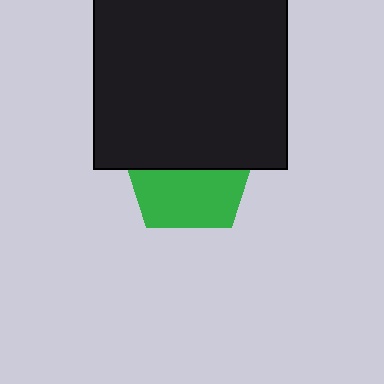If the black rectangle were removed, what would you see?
You would see the complete green pentagon.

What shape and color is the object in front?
The object in front is a black rectangle.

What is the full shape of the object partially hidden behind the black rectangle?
The partially hidden object is a green pentagon.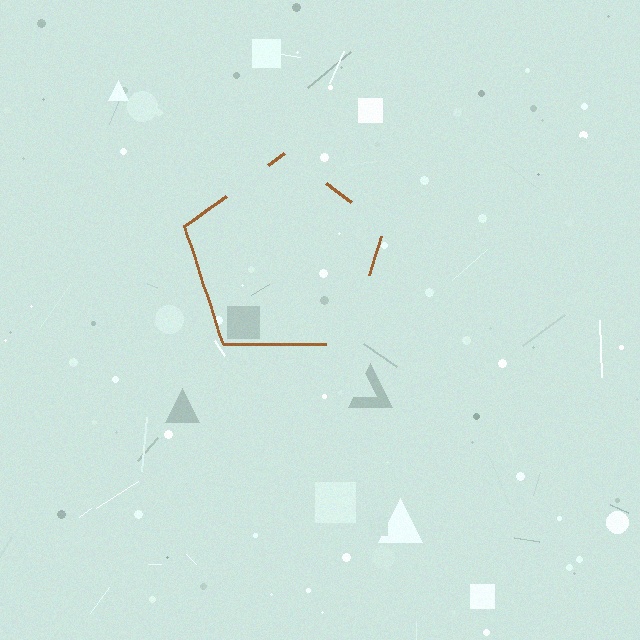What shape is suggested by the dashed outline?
The dashed outline suggests a pentagon.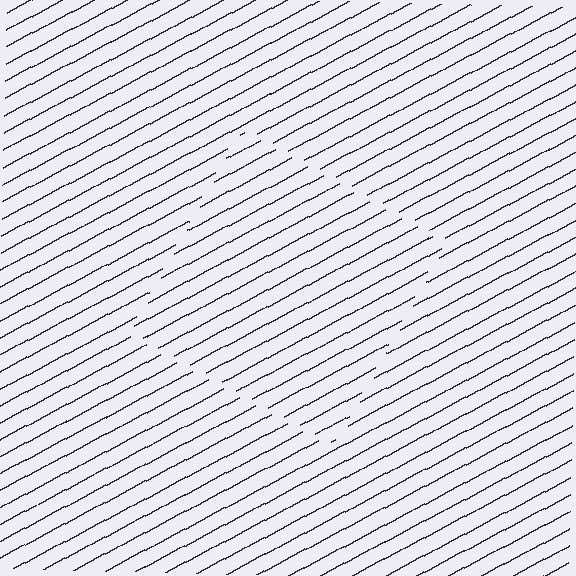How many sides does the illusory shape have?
4 sides — the line-ends trace a square.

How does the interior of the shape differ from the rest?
The interior of the shape contains the same grating, shifted by half a period — the contour is defined by the phase discontinuity where line-ends from the inner and outer gratings abut.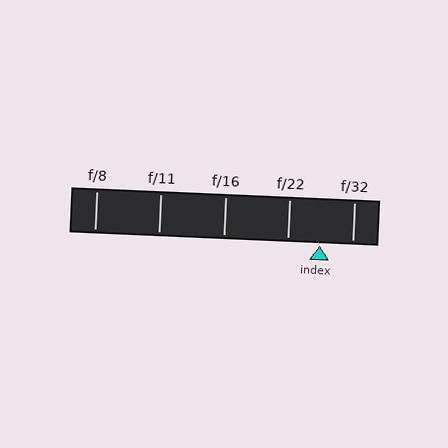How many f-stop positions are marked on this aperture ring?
There are 5 f-stop positions marked.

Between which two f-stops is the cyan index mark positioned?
The index mark is between f/22 and f/32.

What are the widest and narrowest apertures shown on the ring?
The widest aperture shown is f/8 and the narrowest is f/32.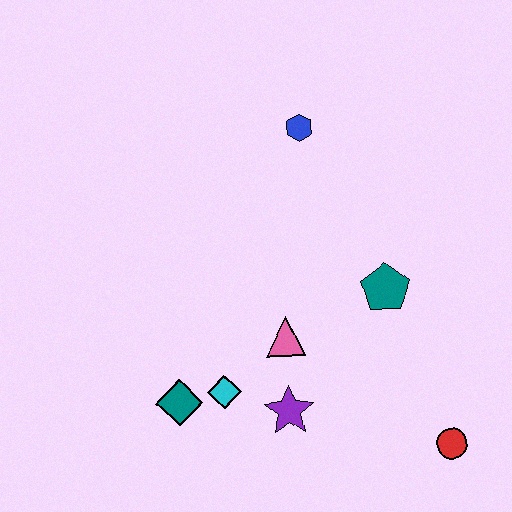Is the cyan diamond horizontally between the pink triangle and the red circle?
No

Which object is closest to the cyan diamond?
The teal diamond is closest to the cyan diamond.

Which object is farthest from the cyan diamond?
The blue hexagon is farthest from the cyan diamond.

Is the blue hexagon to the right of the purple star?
Yes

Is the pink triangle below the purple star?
No